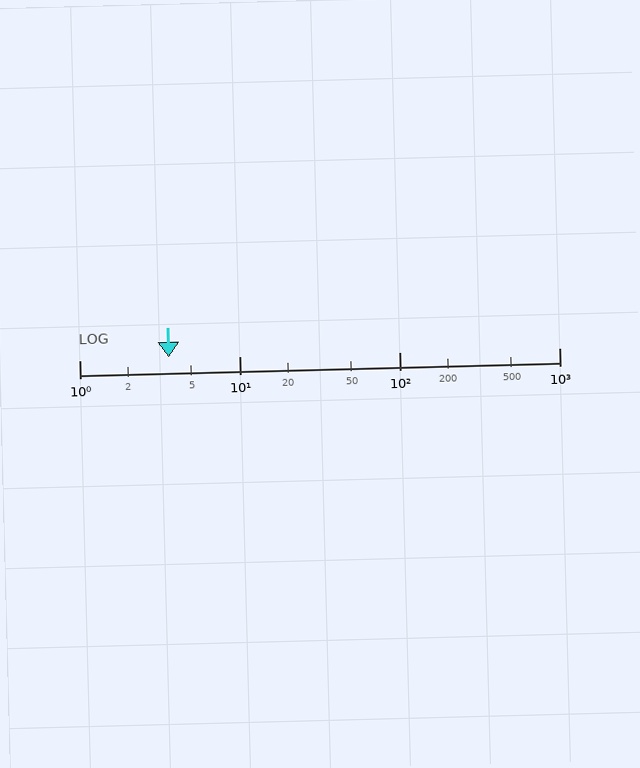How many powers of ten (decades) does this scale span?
The scale spans 3 decades, from 1 to 1000.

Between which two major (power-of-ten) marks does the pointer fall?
The pointer is between 1 and 10.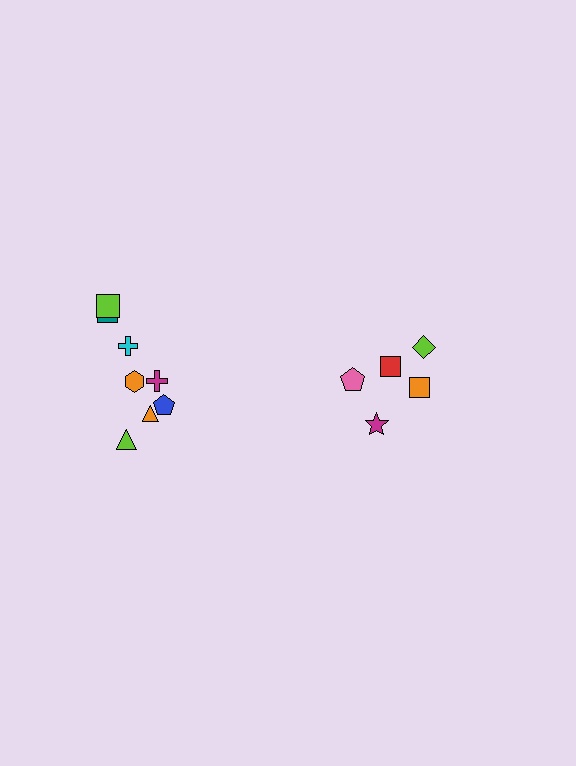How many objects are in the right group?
There are 5 objects.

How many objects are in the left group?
There are 8 objects.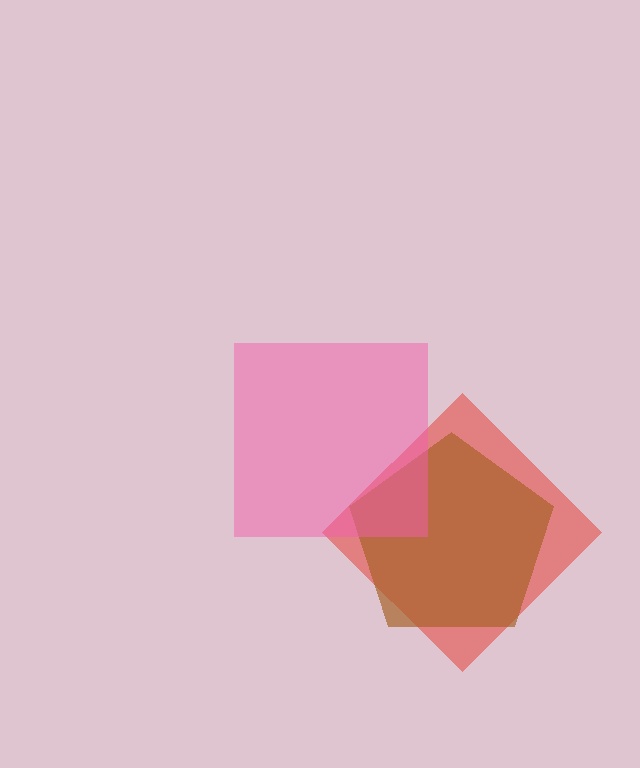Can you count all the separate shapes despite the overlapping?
Yes, there are 3 separate shapes.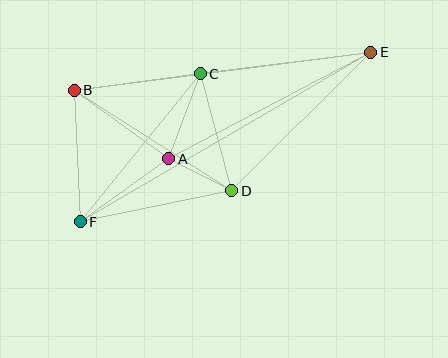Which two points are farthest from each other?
Points E and F are farthest from each other.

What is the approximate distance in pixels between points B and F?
The distance between B and F is approximately 131 pixels.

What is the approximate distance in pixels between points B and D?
The distance between B and D is approximately 187 pixels.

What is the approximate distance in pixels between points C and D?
The distance between C and D is approximately 121 pixels.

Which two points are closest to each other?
Points A and D are closest to each other.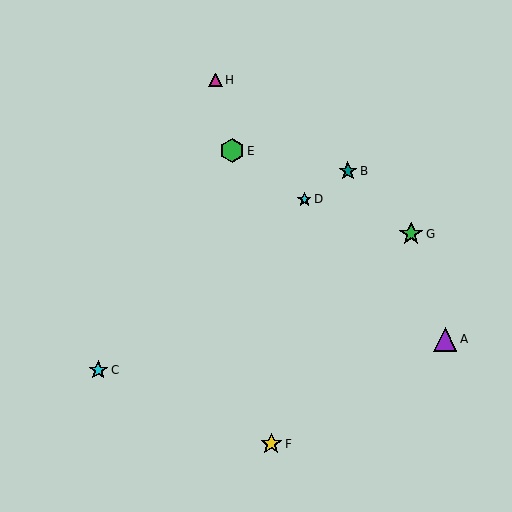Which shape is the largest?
The green hexagon (labeled E) is the largest.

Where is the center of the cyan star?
The center of the cyan star is at (98, 370).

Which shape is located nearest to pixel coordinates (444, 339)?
The purple triangle (labeled A) at (445, 339) is nearest to that location.